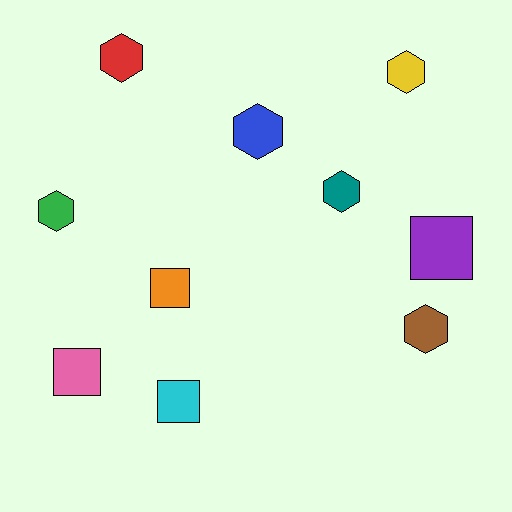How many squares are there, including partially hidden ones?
There are 4 squares.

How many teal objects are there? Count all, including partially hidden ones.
There is 1 teal object.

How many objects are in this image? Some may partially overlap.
There are 10 objects.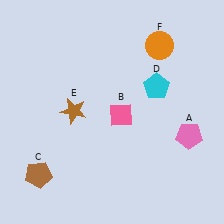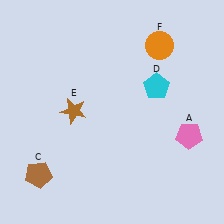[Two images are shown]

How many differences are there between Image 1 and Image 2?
There is 1 difference between the two images.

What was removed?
The pink diamond (B) was removed in Image 2.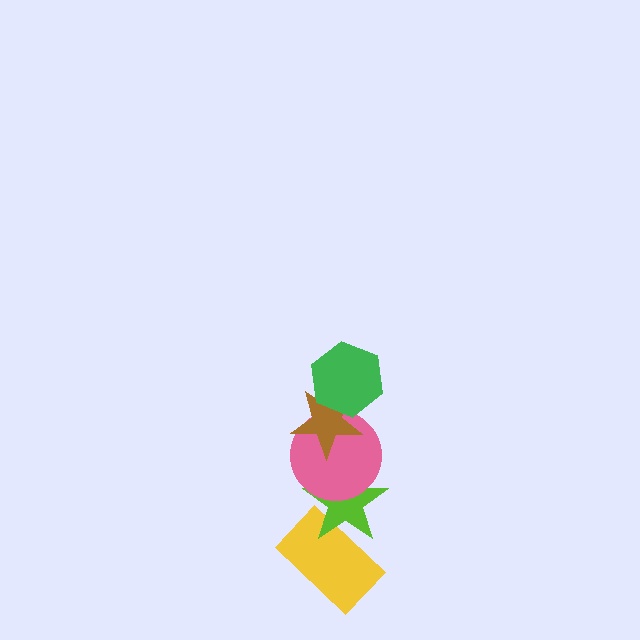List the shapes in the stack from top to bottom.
From top to bottom: the green hexagon, the brown star, the pink circle, the lime star, the yellow rectangle.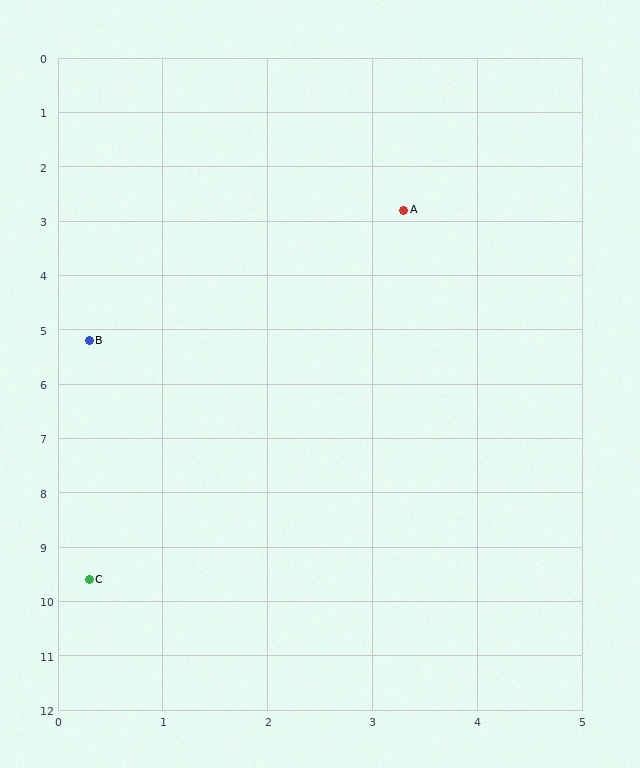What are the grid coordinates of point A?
Point A is at approximately (3.3, 2.8).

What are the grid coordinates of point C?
Point C is at approximately (0.3, 9.6).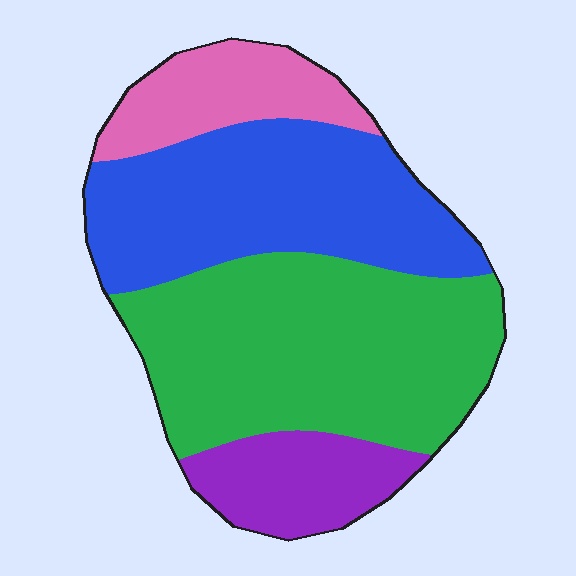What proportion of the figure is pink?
Pink covers 13% of the figure.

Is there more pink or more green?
Green.